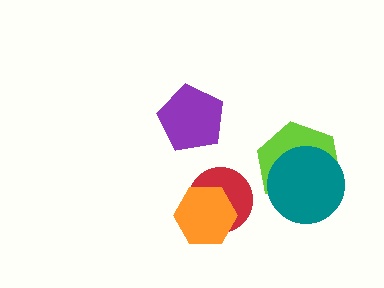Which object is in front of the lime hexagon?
The teal circle is in front of the lime hexagon.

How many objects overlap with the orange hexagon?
1 object overlaps with the orange hexagon.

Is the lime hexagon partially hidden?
Yes, it is partially covered by another shape.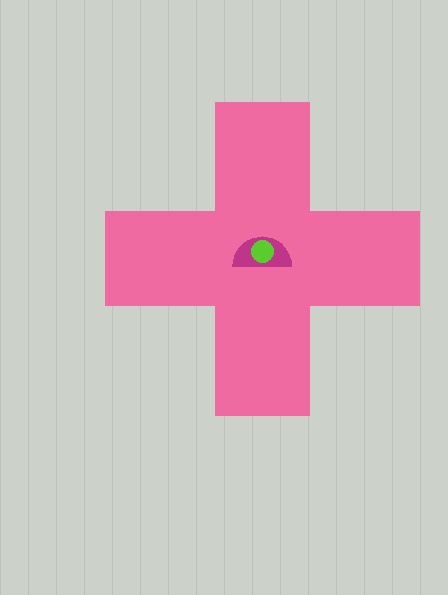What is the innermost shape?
The lime circle.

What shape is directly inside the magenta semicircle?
The lime circle.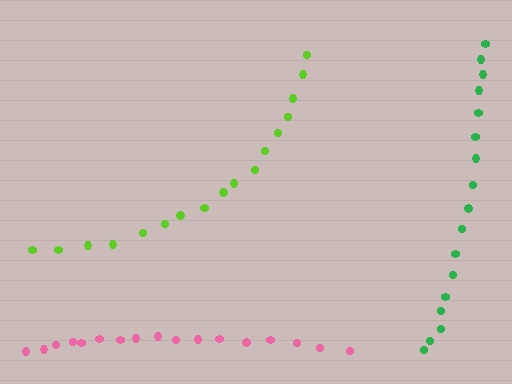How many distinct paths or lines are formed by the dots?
There are 3 distinct paths.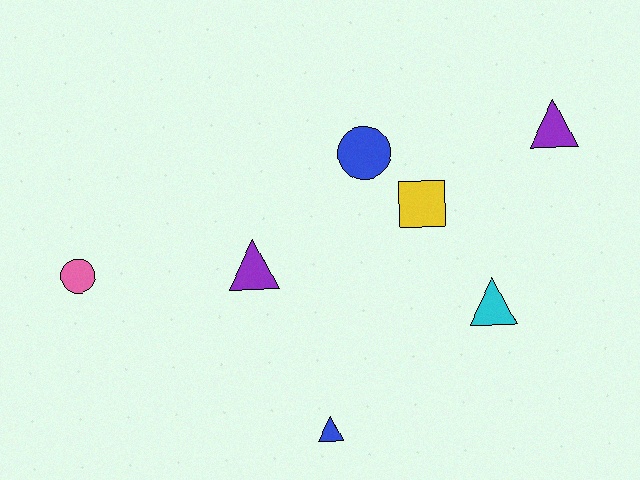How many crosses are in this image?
There are no crosses.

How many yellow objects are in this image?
There is 1 yellow object.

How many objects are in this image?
There are 7 objects.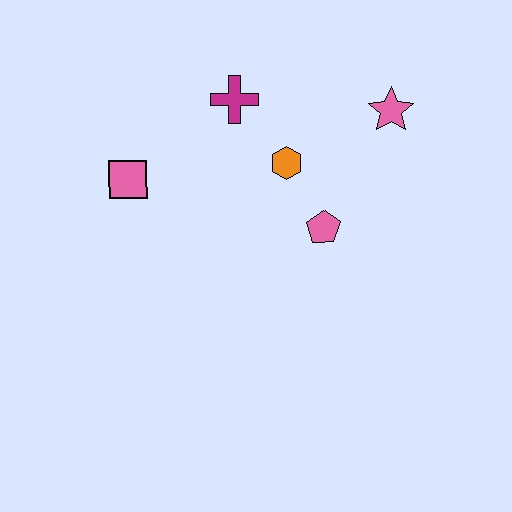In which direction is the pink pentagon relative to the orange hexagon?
The pink pentagon is below the orange hexagon.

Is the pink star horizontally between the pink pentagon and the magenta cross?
No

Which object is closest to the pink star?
The orange hexagon is closest to the pink star.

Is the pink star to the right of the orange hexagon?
Yes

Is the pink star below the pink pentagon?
No